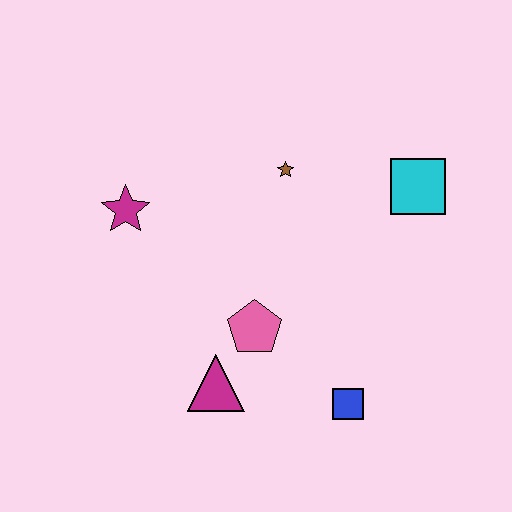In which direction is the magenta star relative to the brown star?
The magenta star is to the left of the brown star.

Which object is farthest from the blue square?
The magenta star is farthest from the blue square.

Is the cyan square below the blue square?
No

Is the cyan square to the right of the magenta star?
Yes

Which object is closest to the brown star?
The cyan square is closest to the brown star.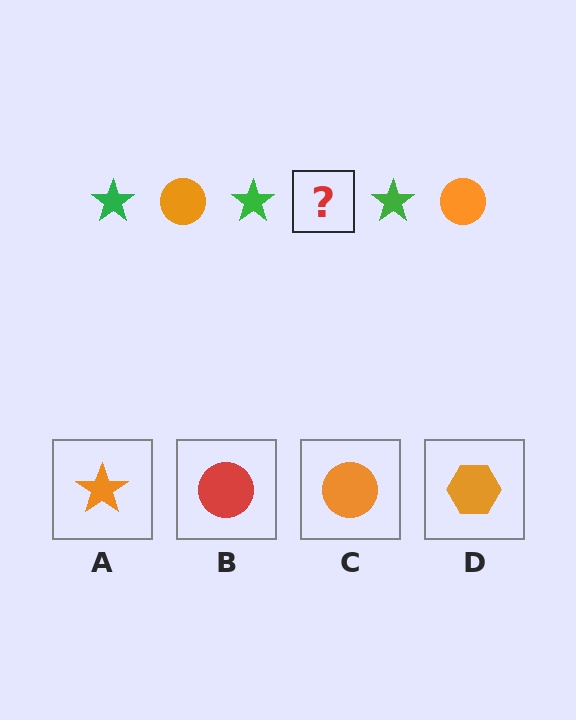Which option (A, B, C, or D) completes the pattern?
C.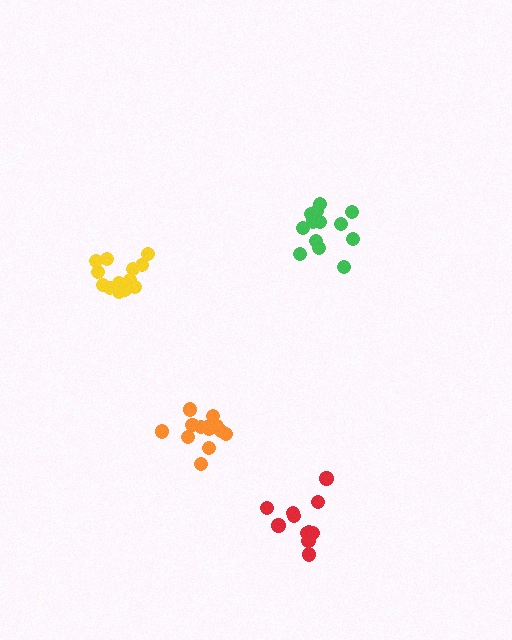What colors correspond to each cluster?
The clusters are colored: green, orange, yellow, red.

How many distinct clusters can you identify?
There are 4 distinct clusters.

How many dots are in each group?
Group 1: 13 dots, Group 2: 14 dots, Group 3: 13 dots, Group 4: 11 dots (51 total).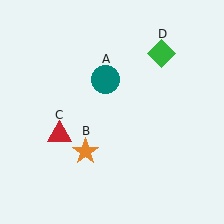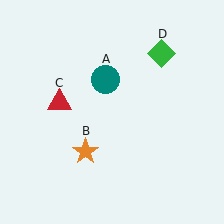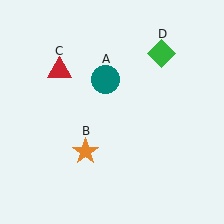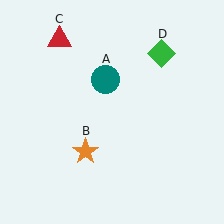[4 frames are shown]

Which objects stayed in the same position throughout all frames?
Teal circle (object A) and orange star (object B) and green diamond (object D) remained stationary.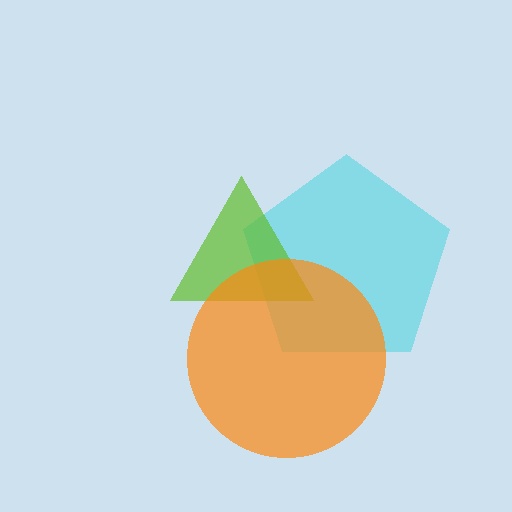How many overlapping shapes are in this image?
There are 3 overlapping shapes in the image.